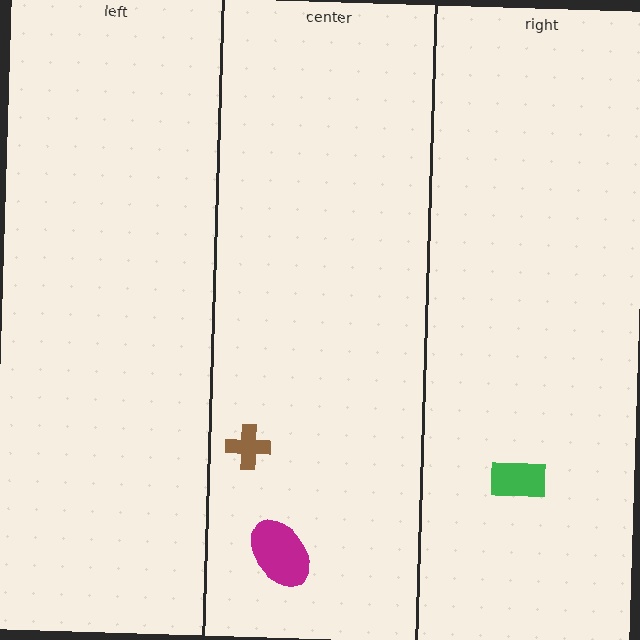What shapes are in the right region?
The green rectangle.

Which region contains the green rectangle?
The right region.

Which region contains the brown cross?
The center region.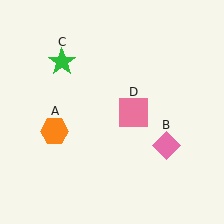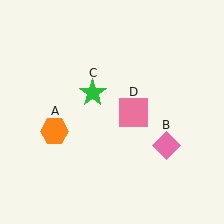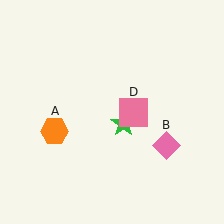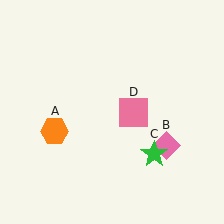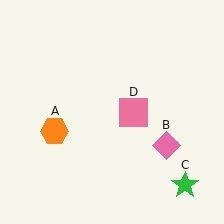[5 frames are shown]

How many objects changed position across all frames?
1 object changed position: green star (object C).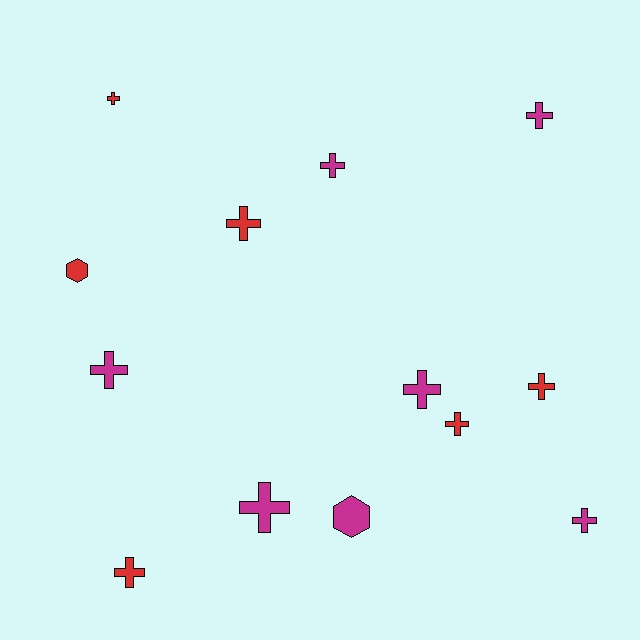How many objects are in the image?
There are 13 objects.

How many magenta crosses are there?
There are 6 magenta crosses.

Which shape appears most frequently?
Cross, with 11 objects.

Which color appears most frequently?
Magenta, with 7 objects.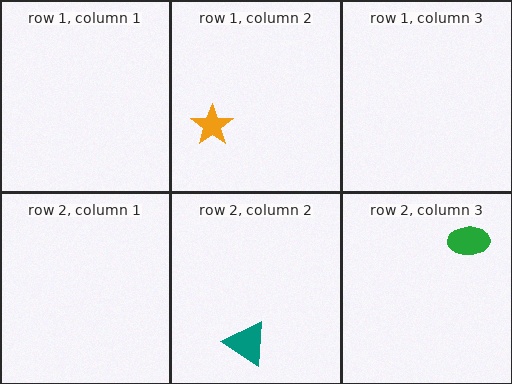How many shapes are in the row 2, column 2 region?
1.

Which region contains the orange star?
The row 1, column 2 region.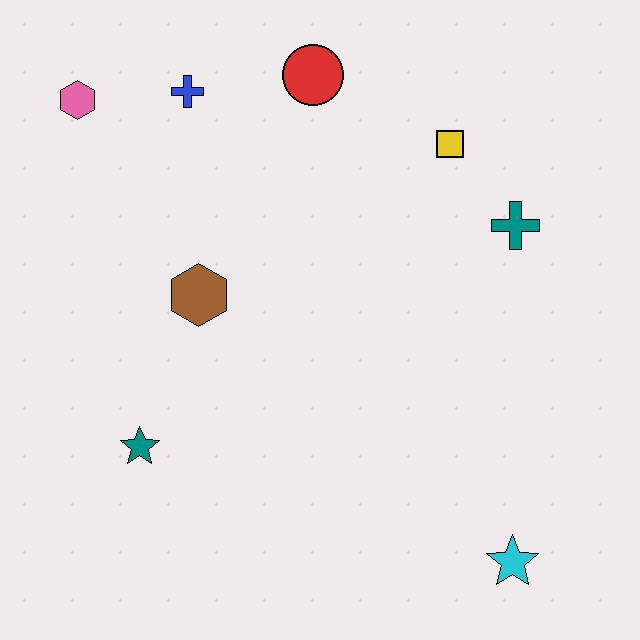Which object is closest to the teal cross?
The yellow square is closest to the teal cross.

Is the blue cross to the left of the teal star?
No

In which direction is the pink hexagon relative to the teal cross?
The pink hexagon is to the left of the teal cross.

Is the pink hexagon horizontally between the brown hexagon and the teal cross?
No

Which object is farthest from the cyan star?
The pink hexagon is farthest from the cyan star.